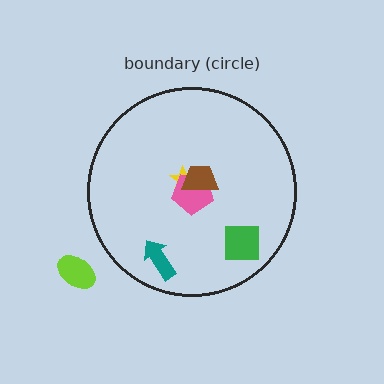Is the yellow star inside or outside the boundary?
Inside.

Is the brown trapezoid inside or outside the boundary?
Inside.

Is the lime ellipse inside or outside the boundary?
Outside.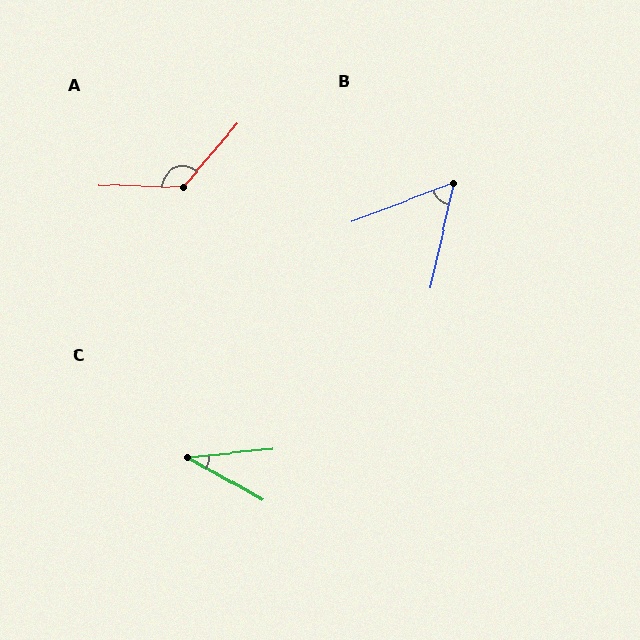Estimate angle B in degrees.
Approximately 56 degrees.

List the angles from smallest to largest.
C (35°), B (56°), A (129°).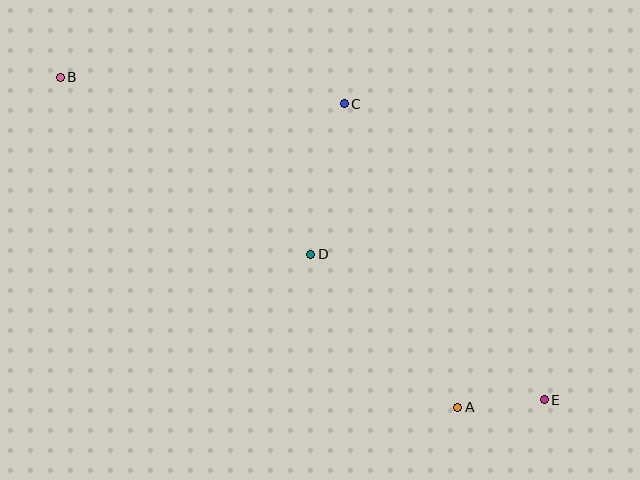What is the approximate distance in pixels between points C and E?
The distance between C and E is approximately 357 pixels.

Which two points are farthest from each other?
Points B and E are farthest from each other.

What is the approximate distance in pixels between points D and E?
The distance between D and E is approximately 275 pixels.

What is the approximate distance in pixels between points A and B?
The distance between A and B is approximately 517 pixels.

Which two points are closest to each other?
Points A and E are closest to each other.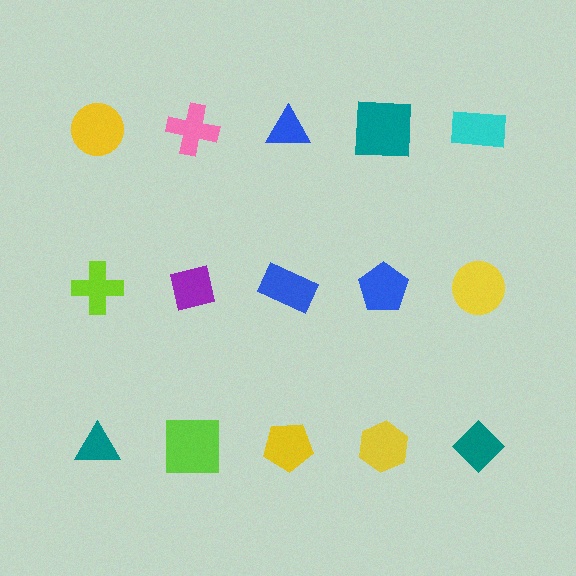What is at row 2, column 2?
A purple square.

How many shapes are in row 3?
5 shapes.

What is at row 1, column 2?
A pink cross.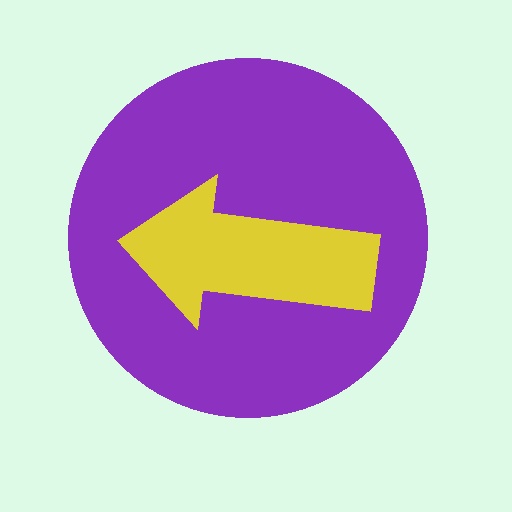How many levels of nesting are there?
2.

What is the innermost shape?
The yellow arrow.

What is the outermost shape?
The purple circle.